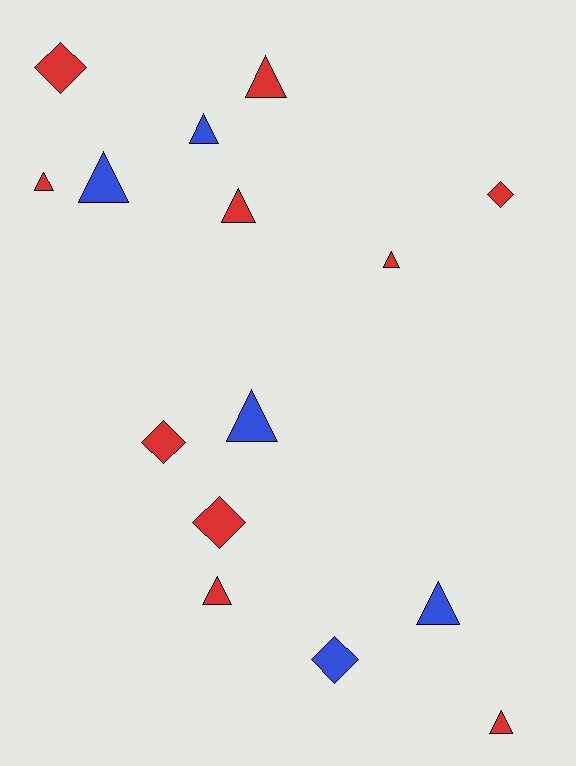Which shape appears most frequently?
Triangle, with 10 objects.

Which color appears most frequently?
Red, with 10 objects.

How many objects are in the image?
There are 15 objects.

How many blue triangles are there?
There are 4 blue triangles.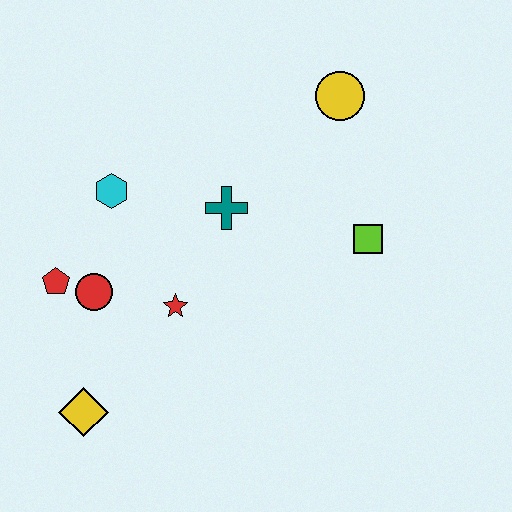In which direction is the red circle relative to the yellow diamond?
The red circle is above the yellow diamond.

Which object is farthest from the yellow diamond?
The yellow circle is farthest from the yellow diamond.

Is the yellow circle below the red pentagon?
No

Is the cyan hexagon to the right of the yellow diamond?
Yes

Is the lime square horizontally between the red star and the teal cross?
No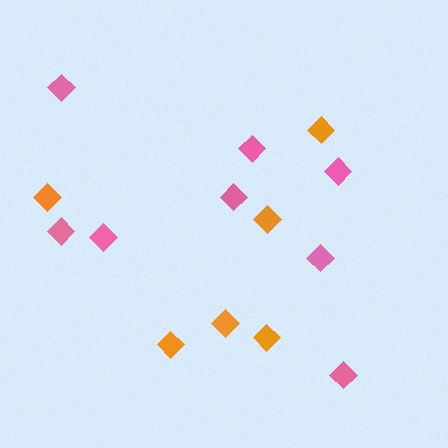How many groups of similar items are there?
There are 2 groups: one group of orange diamonds (6) and one group of pink diamonds (8).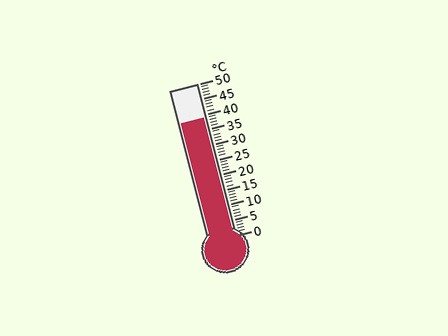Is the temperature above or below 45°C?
The temperature is below 45°C.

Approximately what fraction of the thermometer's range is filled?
The thermometer is filled to approximately 80% of its range.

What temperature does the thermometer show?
The thermometer shows approximately 39°C.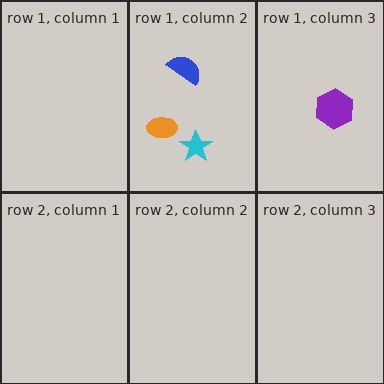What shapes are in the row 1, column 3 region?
The purple hexagon.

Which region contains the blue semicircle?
The row 1, column 2 region.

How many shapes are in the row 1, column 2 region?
3.